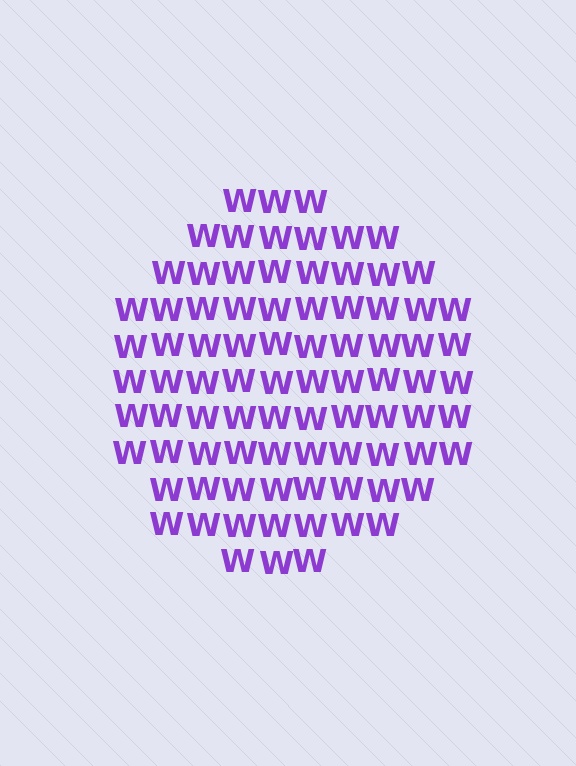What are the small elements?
The small elements are letter W's.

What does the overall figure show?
The overall figure shows a circle.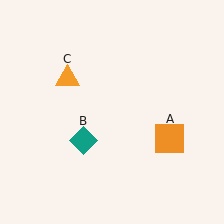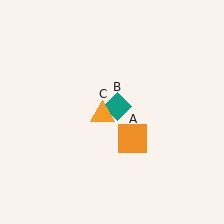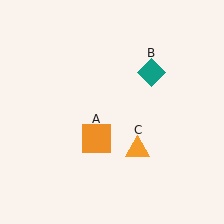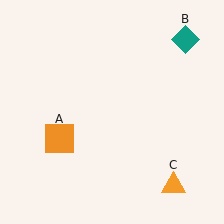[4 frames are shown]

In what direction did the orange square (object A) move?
The orange square (object A) moved left.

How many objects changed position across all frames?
3 objects changed position: orange square (object A), teal diamond (object B), orange triangle (object C).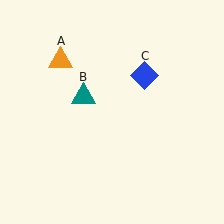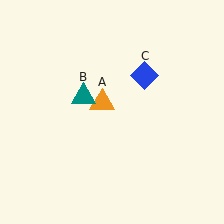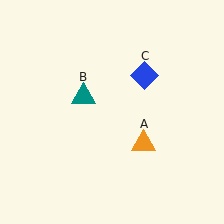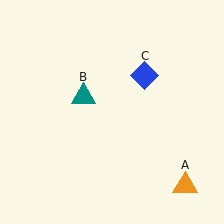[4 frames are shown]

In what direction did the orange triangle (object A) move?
The orange triangle (object A) moved down and to the right.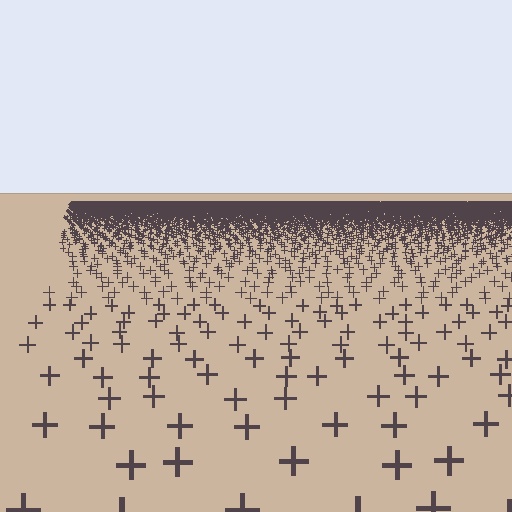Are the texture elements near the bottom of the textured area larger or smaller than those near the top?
Larger. Near the bottom, elements are closer to the viewer and appear at a bigger on-screen size.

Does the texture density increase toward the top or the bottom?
Density increases toward the top.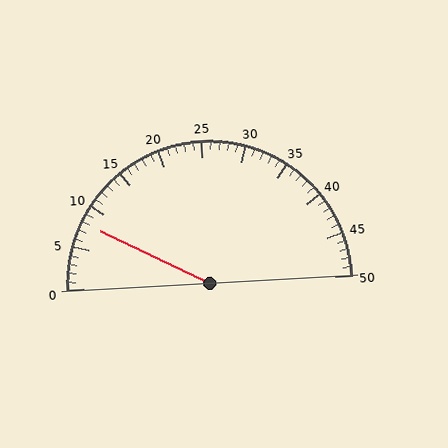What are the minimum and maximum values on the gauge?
The gauge ranges from 0 to 50.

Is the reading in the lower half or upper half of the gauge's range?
The reading is in the lower half of the range (0 to 50).